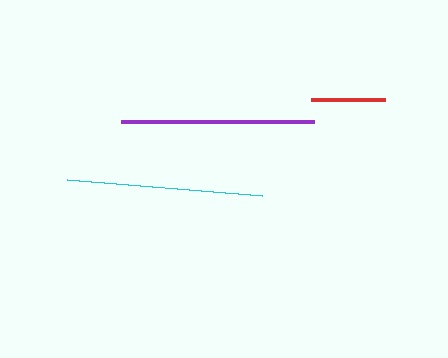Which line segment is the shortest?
The red line is the shortest at approximately 74 pixels.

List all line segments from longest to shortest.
From longest to shortest: cyan, purple, red.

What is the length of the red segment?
The red segment is approximately 74 pixels long.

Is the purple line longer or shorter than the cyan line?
The cyan line is longer than the purple line.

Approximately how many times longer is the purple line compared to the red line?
The purple line is approximately 2.6 times the length of the red line.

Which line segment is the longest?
The cyan line is the longest at approximately 195 pixels.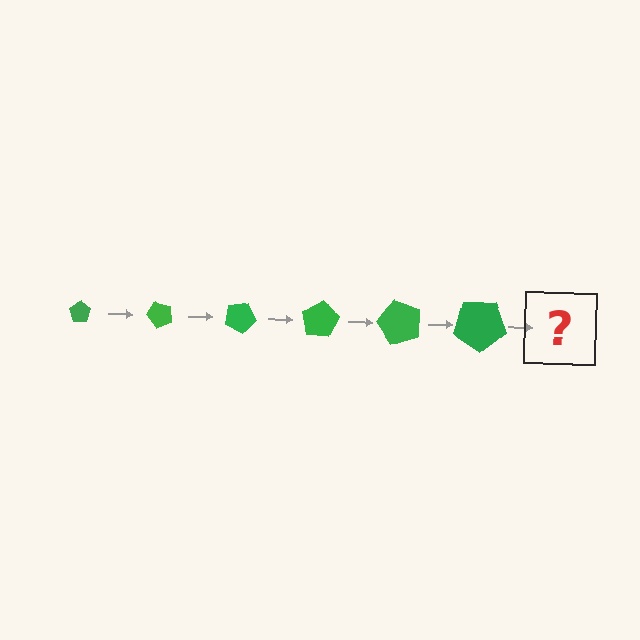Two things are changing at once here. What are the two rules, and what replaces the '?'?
The two rules are that the pentagon grows larger each step and it rotates 50 degrees each step. The '?' should be a pentagon, larger than the previous one and rotated 300 degrees from the start.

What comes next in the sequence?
The next element should be a pentagon, larger than the previous one and rotated 300 degrees from the start.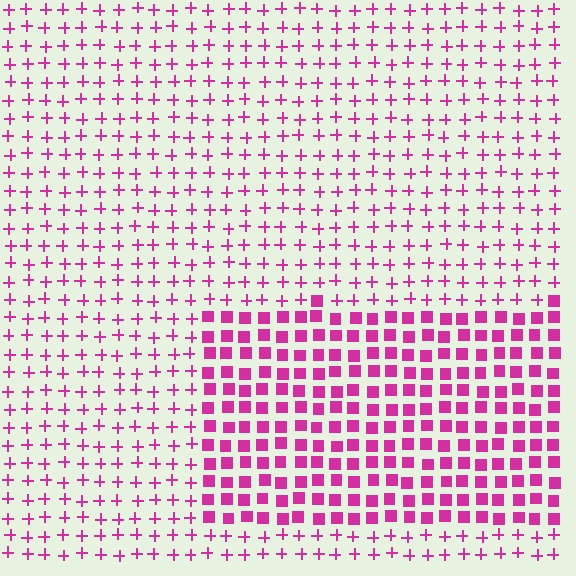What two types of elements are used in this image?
The image uses squares inside the rectangle region and plus signs outside it.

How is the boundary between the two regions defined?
The boundary is defined by a change in element shape: squares inside vs. plus signs outside. All elements share the same color and spacing.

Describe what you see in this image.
The image is filled with small magenta elements arranged in a uniform grid. A rectangle-shaped region contains squares, while the surrounding area contains plus signs. The boundary is defined purely by the change in element shape.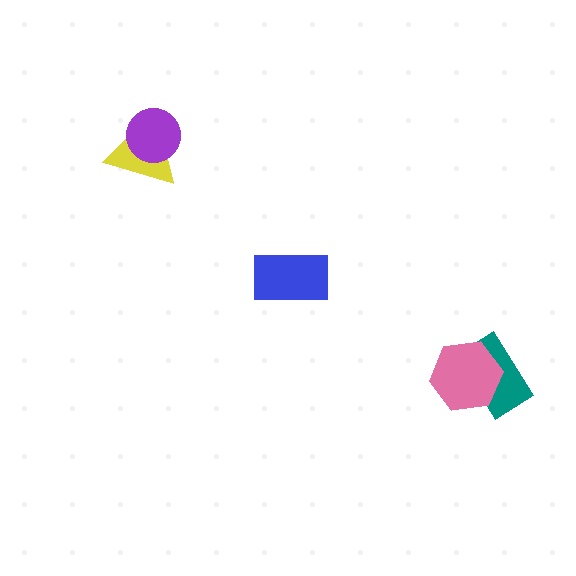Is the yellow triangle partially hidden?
Yes, it is partially covered by another shape.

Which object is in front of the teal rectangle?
The pink hexagon is in front of the teal rectangle.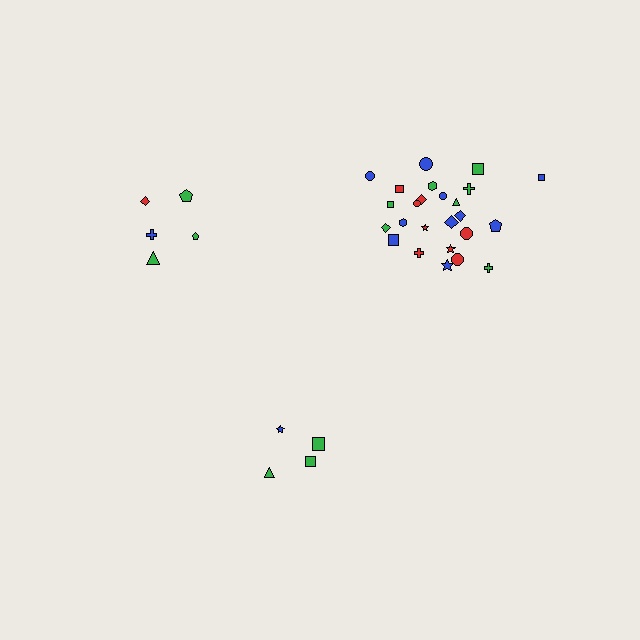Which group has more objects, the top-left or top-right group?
The top-right group.